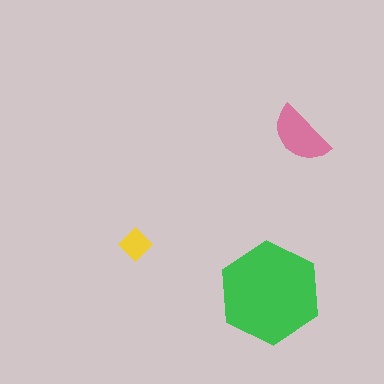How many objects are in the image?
There are 3 objects in the image.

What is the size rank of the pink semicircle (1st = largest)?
2nd.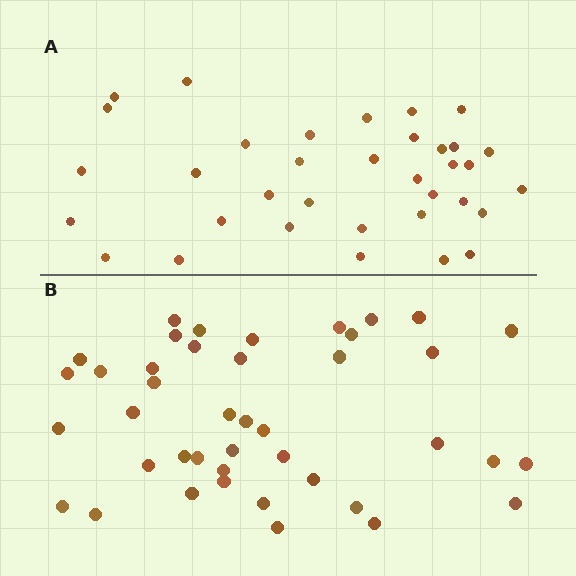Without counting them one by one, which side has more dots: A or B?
Region B (the bottom region) has more dots.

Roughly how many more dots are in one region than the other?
Region B has roughly 8 or so more dots than region A.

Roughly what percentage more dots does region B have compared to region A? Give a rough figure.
About 20% more.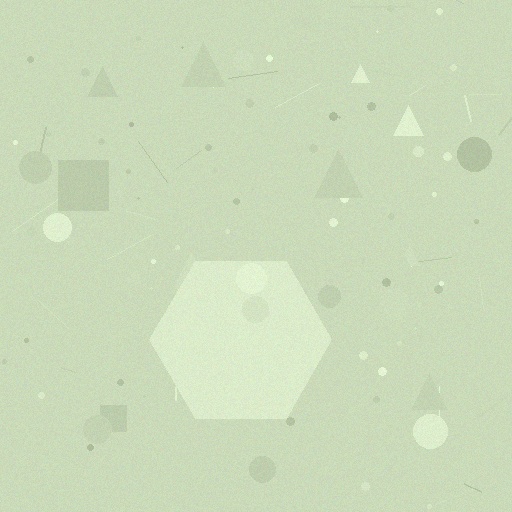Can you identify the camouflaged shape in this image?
The camouflaged shape is a hexagon.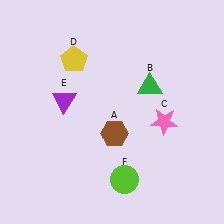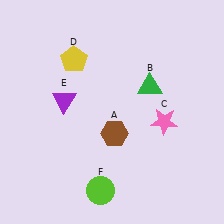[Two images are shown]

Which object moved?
The lime circle (F) moved left.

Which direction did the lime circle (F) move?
The lime circle (F) moved left.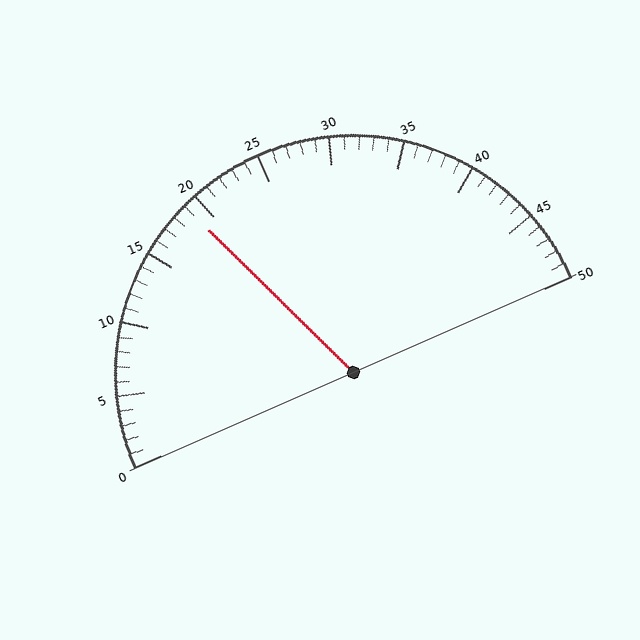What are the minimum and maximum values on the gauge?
The gauge ranges from 0 to 50.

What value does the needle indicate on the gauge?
The needle indicates approximately 19.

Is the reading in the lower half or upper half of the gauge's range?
The reading is in the lower half of the range (0 to 50).